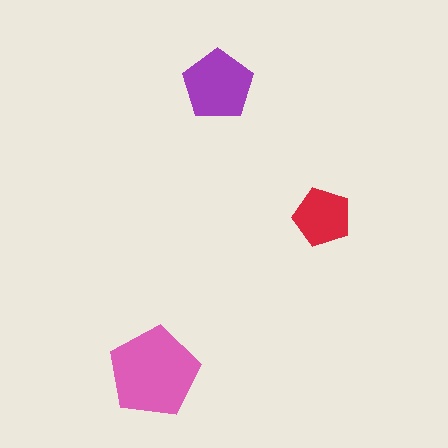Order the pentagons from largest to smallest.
the pink one, the purple one, the red one.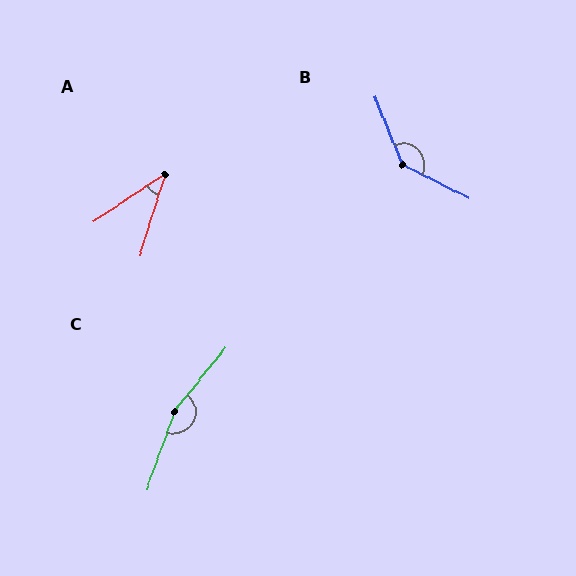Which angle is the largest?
C, at approximately 160 degrees.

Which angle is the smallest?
A, at approximately 39 degrees.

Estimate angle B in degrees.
Approximately 139 degrees.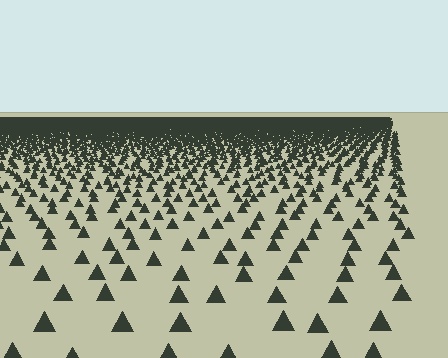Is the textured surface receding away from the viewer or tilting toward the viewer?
The surface is receding away from the viewer. Texture elements get smaller and denser toward the top.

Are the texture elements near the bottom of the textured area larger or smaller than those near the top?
Larger. Near the bottom, elements are closer to the viewer and appear at a bigger on-screen size.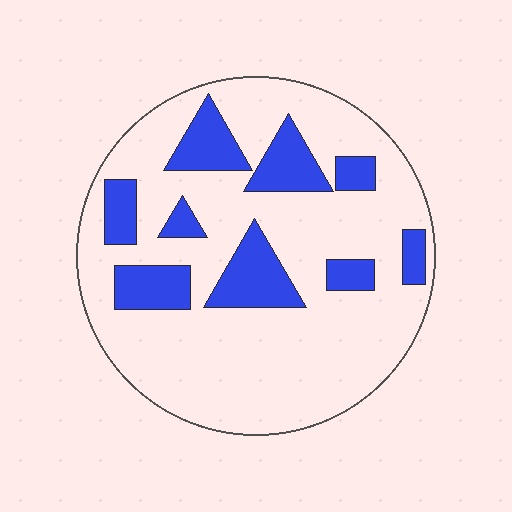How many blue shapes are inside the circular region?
9.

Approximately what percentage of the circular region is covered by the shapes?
Approximately 25%.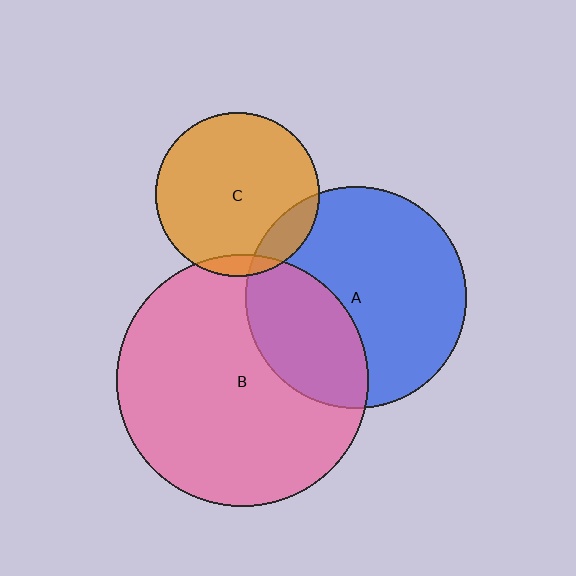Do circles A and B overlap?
Yes.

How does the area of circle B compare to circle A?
Approximately 1.3 times.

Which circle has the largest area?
Circle B (pink).